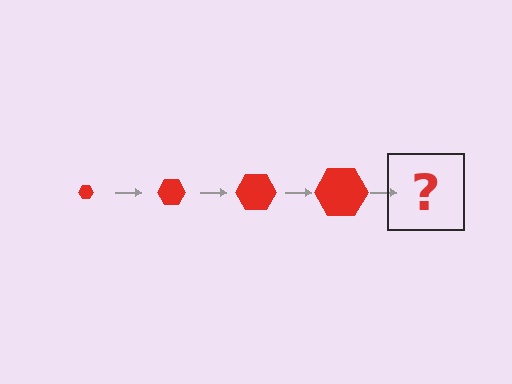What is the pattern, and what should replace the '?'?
The pattern is that the hexagon gets progressively larger each step. The '?' should be a red hexagon, larger than the previous one.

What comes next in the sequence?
The next element should be a red hexagon, larger than the previous one.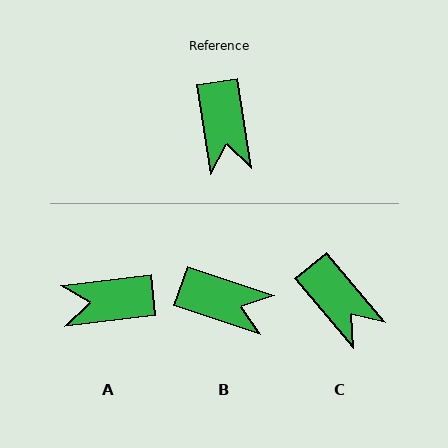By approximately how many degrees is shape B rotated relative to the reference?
Approximately 63 degrees counter-clockwise.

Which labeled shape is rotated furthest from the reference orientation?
A, about 92 degrees away.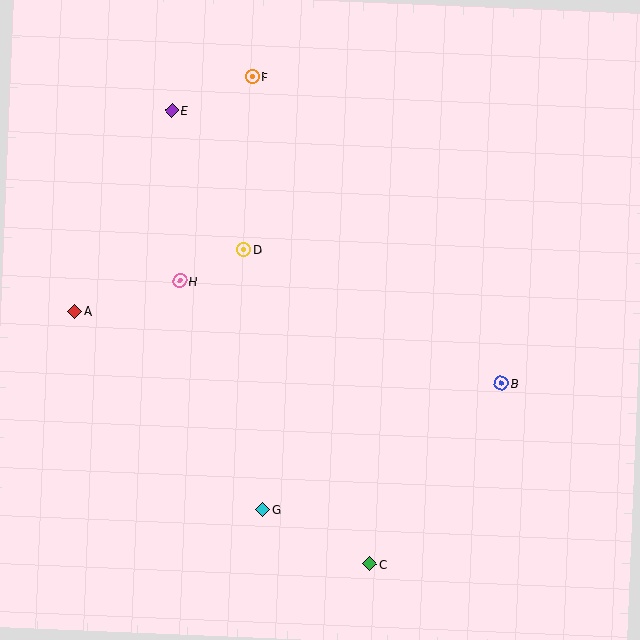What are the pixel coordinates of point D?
Point D is at (244, 249).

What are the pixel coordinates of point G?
Point G is at (263, 510).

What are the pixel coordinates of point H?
Point H is at (180, 281).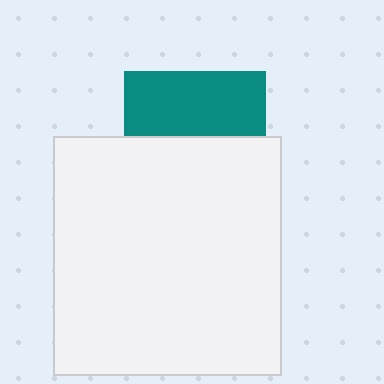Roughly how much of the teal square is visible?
About half of it is visible (roughly 45%).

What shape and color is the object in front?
The object in front is a white rectangle.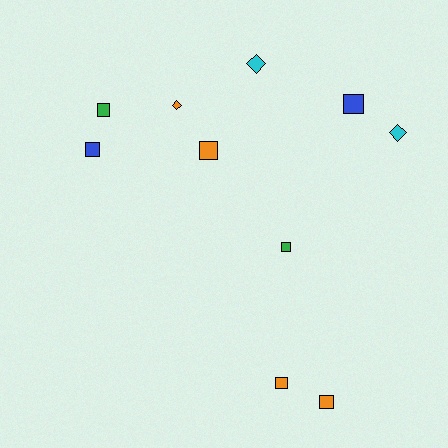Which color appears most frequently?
Orange, with 4 objects.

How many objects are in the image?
There are 10 objects.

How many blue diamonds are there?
There are no blue diamonds.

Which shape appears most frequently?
Square, with 7 objects.